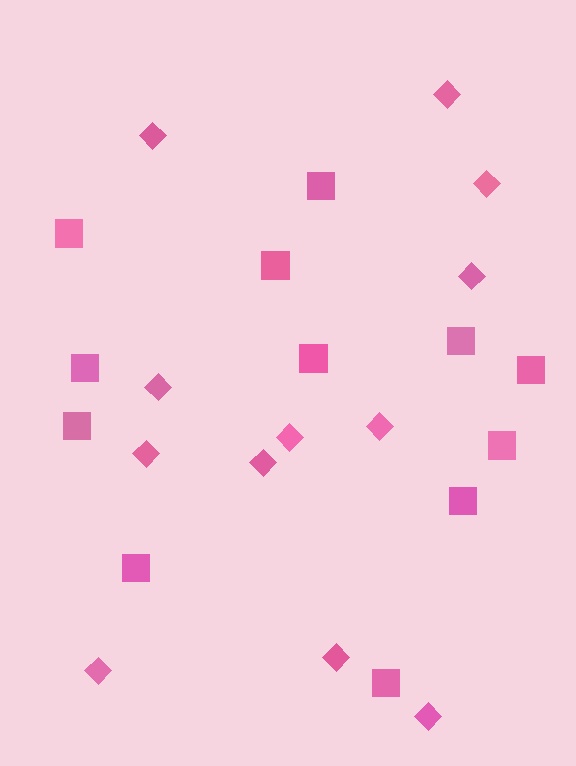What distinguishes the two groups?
There are 2 groups: one group of squares (12) and one group of diamonds (12).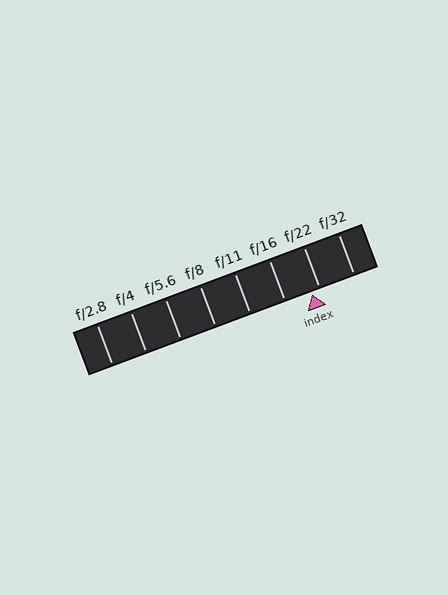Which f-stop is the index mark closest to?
The index mark is closest to f/22.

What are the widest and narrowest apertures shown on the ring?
The widest aperture shown is f/2.8 and the narrowest is f/32.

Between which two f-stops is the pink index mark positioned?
The index mark is between f/16 and f/22.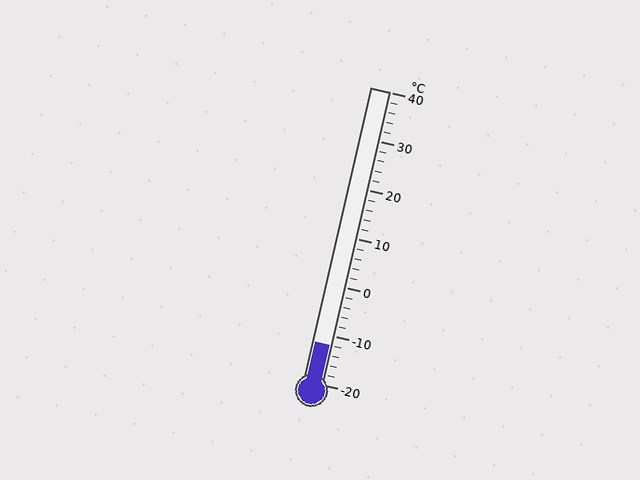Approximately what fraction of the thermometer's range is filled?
The thermometer is filled to approximately 15% of its range.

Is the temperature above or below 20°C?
The temperature is below 20°C.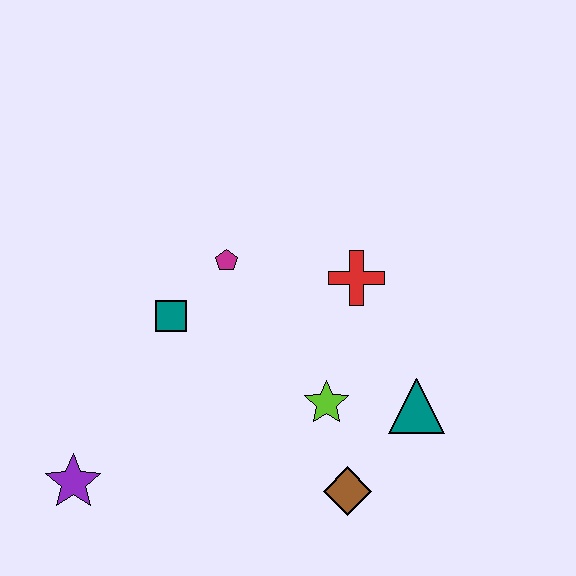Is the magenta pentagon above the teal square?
Yes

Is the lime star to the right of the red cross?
No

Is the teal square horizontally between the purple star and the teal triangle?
Yes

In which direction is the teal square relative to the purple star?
The teal square is above the purple star.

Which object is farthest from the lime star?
The purple star is farthest from the lime star.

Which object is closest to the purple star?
The teal square is closest to the purple star.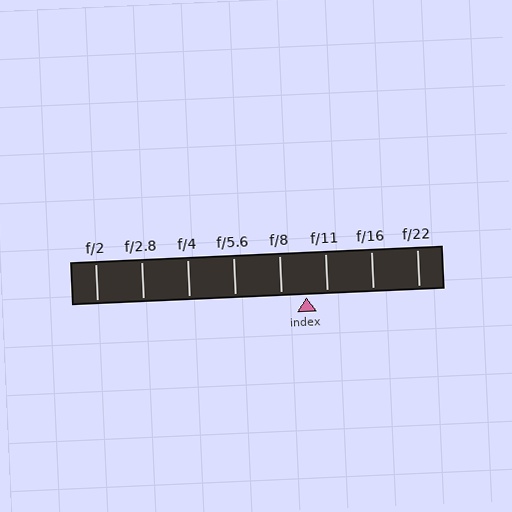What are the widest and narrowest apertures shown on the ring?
The widest aperture shown is f/2 and the narrowest is f/22.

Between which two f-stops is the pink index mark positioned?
The index mark is between f/8 and f/11.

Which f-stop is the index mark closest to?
The index mark is closest to f/11.